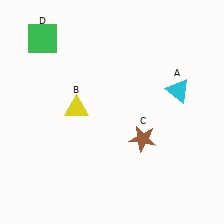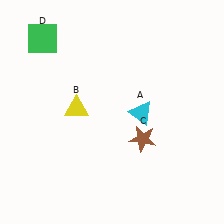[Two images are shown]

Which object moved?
The cyan triangle (A) moved left.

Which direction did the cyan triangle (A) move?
The cyan triangle (A) moved left.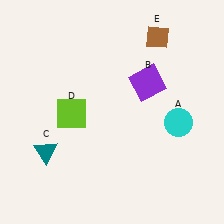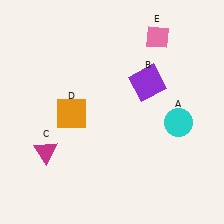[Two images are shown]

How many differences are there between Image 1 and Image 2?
There are 3 differences between the two images.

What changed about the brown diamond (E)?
In Image 1, E is brown. In Image 2, it changed to pink.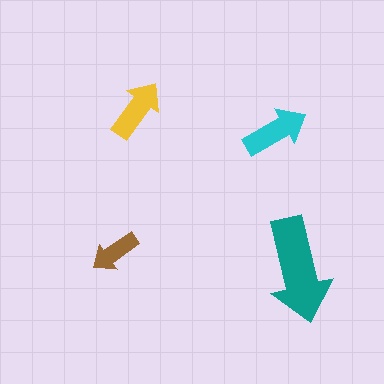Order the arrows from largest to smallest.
the teal one, the cyan one, the yellow one, the brown one.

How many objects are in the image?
There are 4 objects in the image.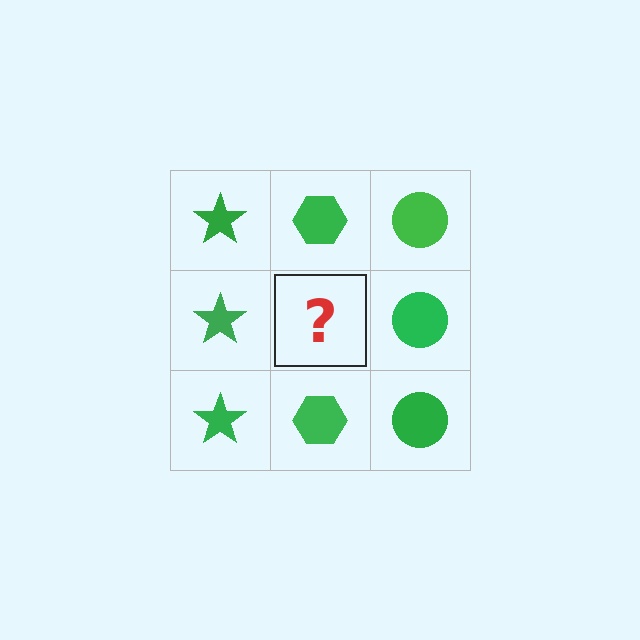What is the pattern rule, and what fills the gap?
The rule is that each column has a consistent shape. The gap should be filled with a green hexagon.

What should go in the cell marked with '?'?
The missing cell should contain a green hexagon.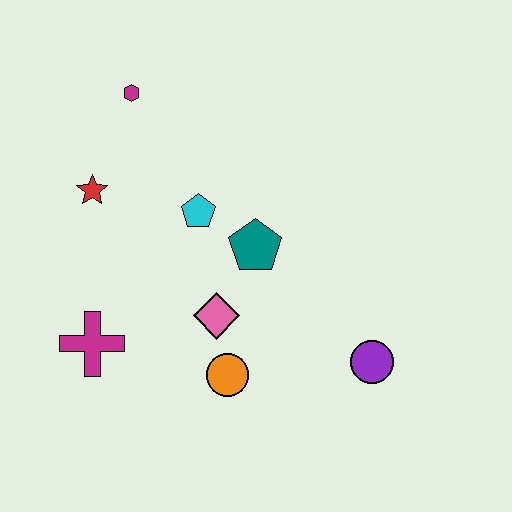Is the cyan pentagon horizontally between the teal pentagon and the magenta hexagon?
Yes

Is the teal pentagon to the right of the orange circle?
Yes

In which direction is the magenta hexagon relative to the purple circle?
The magenta hexagon is above the purple circle.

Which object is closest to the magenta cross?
The pink diamond is closest to the magenta cross.